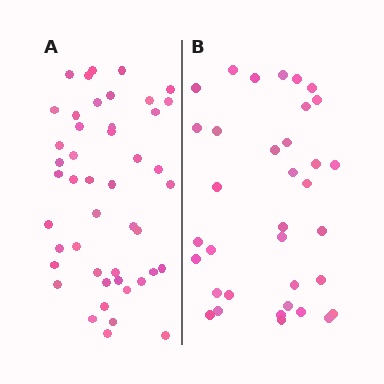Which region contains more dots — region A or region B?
Region A (the left region) has more dots.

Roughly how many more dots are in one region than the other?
Region A has roughly 12 or so more dots than region B.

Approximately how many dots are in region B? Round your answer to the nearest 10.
About 40 dots. (The exact count is 35, which rounds to 40.)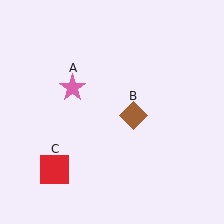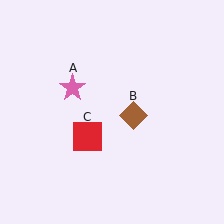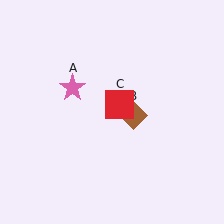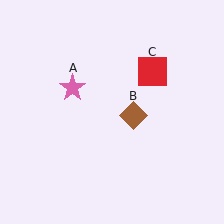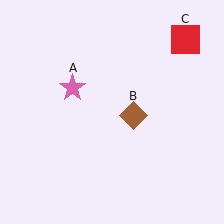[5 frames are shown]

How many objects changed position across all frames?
1 object changed position: red square (object C).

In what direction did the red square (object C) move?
The red square (object C) moved up and to the right.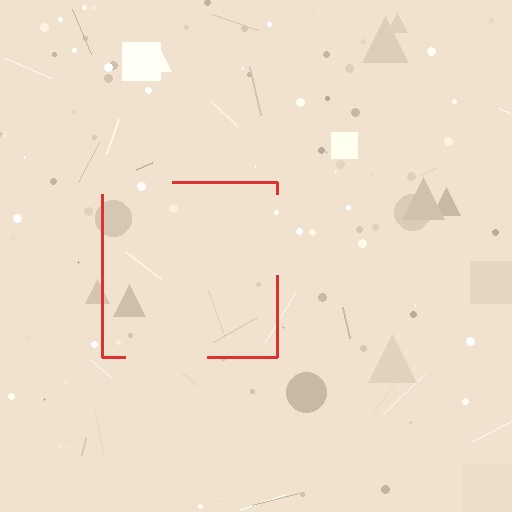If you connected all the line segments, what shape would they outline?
They would outline a square.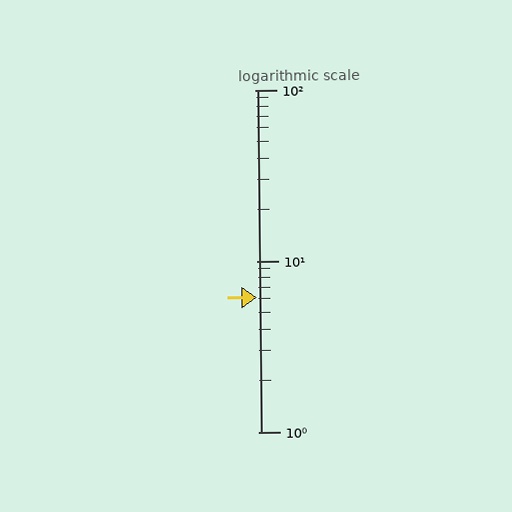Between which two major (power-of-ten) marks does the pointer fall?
The pointer is between 1 and 10.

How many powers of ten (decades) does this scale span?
The scale spans 2 decades, from 1 to 100.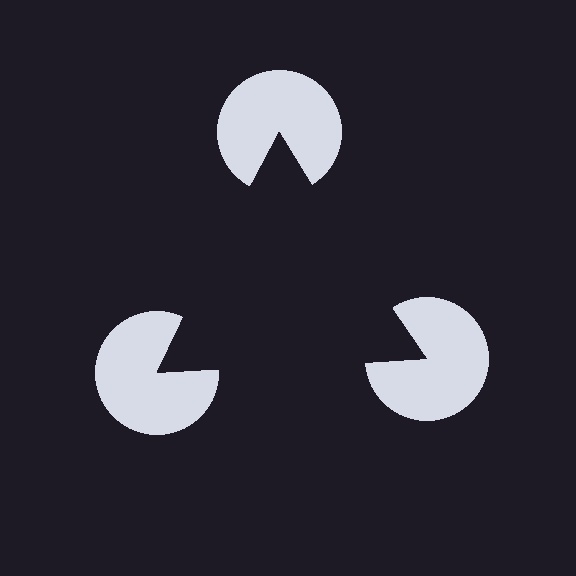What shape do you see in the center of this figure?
An illusory triangle — its edges are inferred from the aligned wedge cuts in the pac-man discs, not physically drawn.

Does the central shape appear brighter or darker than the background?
It typically appears slightly darker than the background, even though no actual brightness change is drawn.